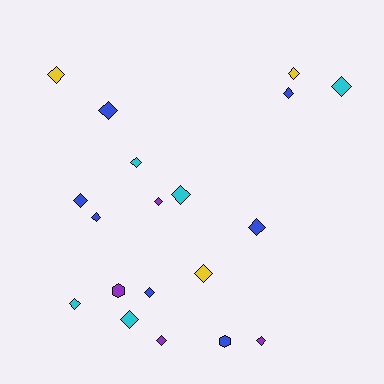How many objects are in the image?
There are 19 objects.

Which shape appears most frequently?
Diamond, with 17 objects.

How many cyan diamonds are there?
There are 5 cyan diamonds.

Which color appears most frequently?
Blue, with 7 objects.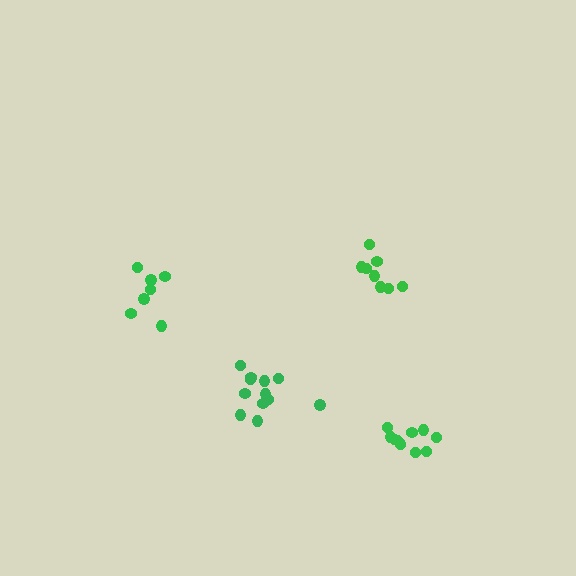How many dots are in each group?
Group 1: 11 dots, Group 2: 12 dots, Group 3: 7 dots, Group 4: 8 dots (38 total).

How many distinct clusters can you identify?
There are 4 distinct clusters.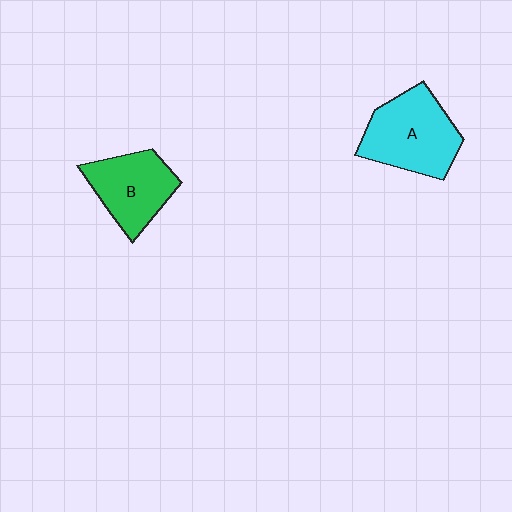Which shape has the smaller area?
Shape B (green).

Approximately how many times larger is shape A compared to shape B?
Approximately 1.2 times.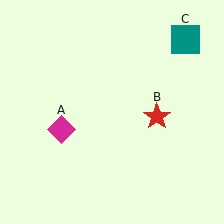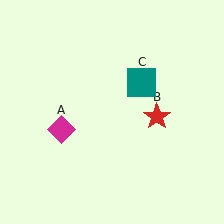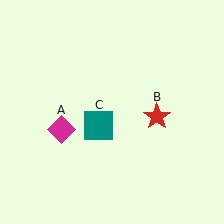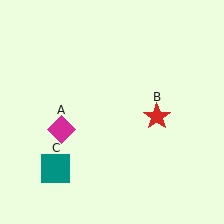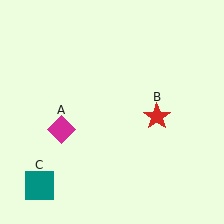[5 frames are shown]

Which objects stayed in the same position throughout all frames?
Magenta diamond (object A) and red star (object B) remained stationary.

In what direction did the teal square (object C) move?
The teal square (object C) moved down and to the left.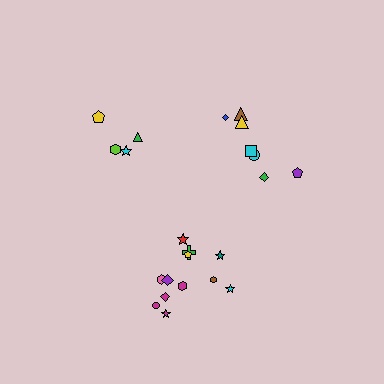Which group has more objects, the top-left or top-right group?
The top-right group.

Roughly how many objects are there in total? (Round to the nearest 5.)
Roughly 25 objects in total.